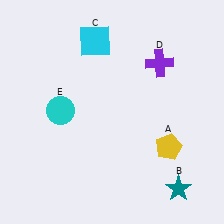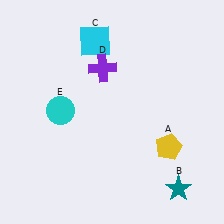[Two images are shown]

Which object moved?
The purple cross (D) moved left.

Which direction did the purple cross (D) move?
The purple cross (D) moved left.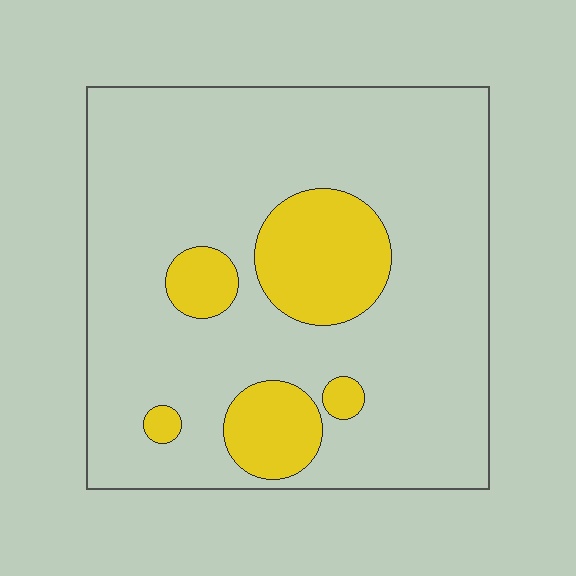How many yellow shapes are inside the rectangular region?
5.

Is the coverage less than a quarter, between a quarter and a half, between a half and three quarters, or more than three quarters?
Less than a quarter.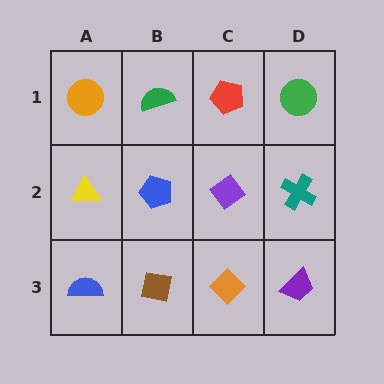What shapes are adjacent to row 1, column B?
A blue pentagon (row 2, column B), an orange circle (row 1, column A), a red pentagon (row 1, column C).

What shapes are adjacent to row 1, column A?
A yellow triangle (row 2, column A), a green semicircle (row 1, column B).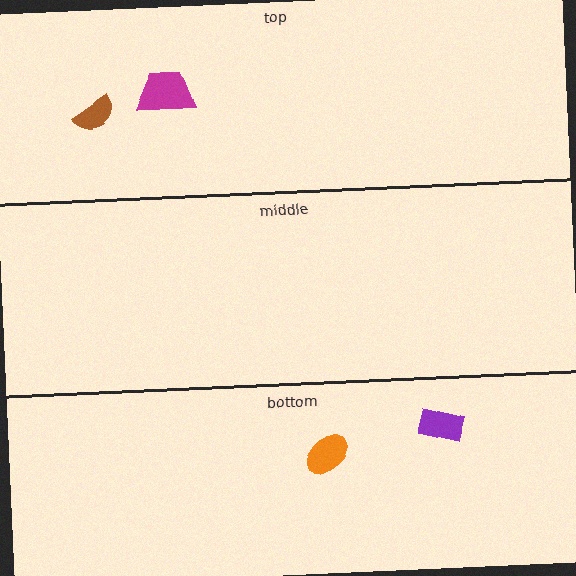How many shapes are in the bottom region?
2.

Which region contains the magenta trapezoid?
The top region.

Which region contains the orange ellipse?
The bottom region.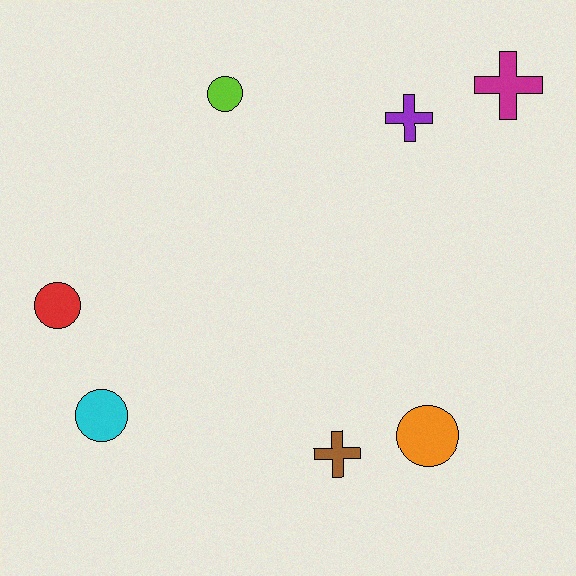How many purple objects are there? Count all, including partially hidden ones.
There is 1 purple object.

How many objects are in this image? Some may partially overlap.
There are 7 objects.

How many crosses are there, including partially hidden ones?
There are 3 crosses.